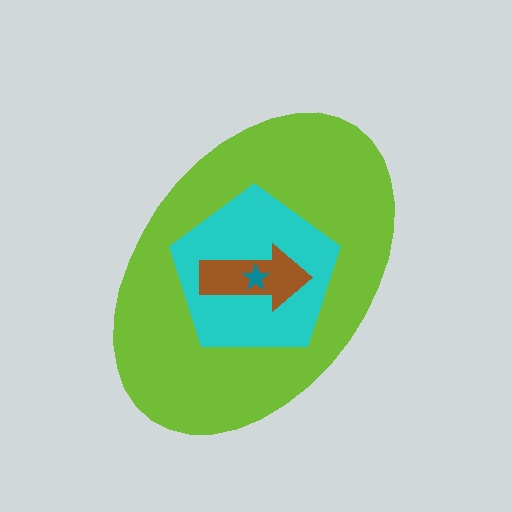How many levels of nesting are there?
4.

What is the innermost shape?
The teal star.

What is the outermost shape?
The lime ellipse.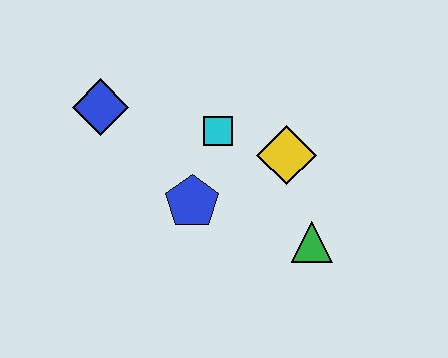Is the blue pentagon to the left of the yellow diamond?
Yes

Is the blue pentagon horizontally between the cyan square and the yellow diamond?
No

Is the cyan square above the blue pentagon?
Yes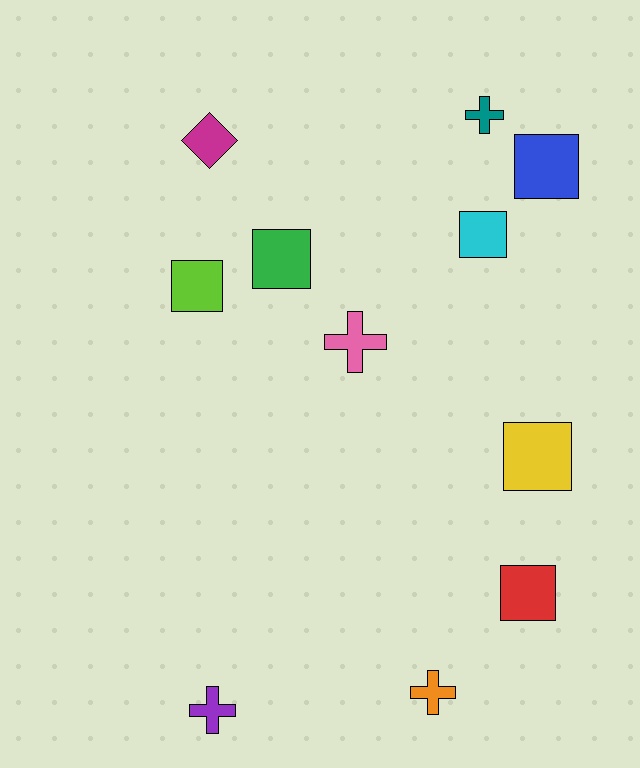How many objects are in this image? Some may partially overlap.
There are 11 objects.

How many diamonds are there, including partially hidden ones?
There is 1 diamond.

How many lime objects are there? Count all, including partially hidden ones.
There is 1 lime object.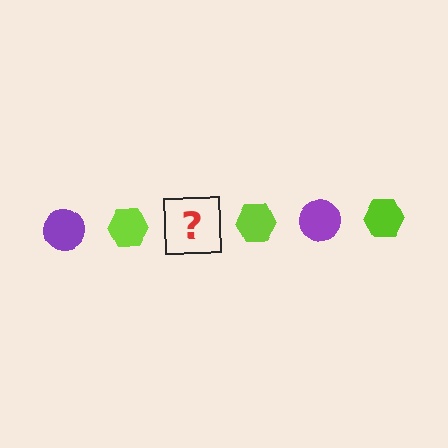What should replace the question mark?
The question mark should be replaced with a purple circle.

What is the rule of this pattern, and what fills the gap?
The rule is that the pattern alternates between purple circle and lime hexagon. The gap should be filled with a purple circle.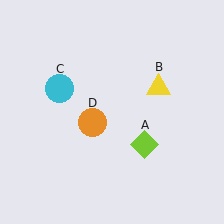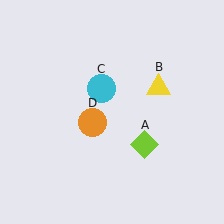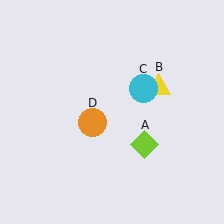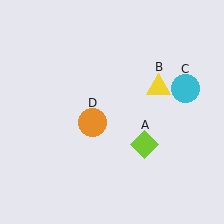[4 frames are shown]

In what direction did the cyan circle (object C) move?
The cyan circle (object C) moved right.